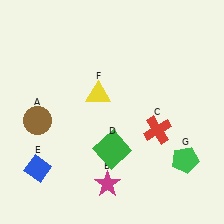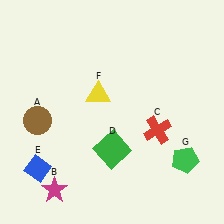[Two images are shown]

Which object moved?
The magenta star (B) moved left.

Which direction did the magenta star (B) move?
The magenta star (B) moved left.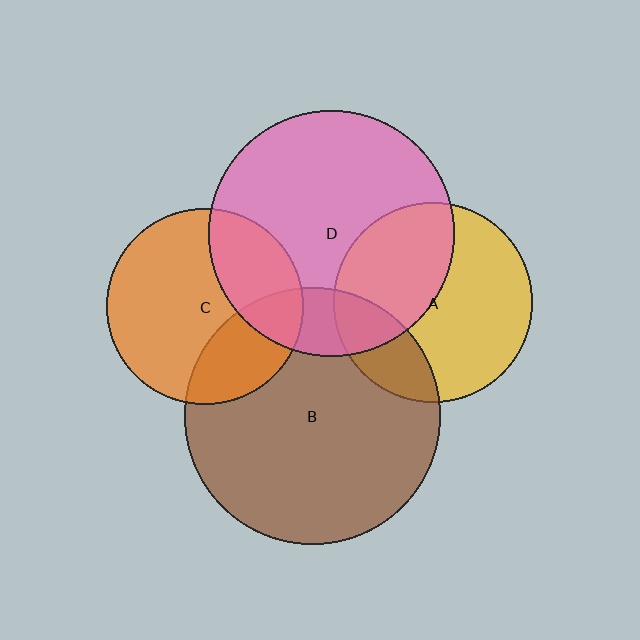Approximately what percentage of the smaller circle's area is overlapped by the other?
Approximately 30%.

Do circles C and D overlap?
Yes.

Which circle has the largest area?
Circle B (brown).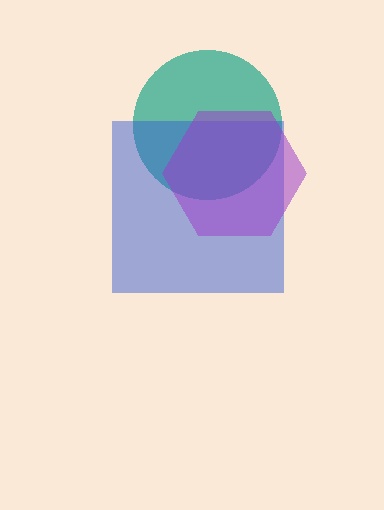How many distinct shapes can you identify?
There are 3 distinct shapes: a teal circle, a blue square, a purple hexagon.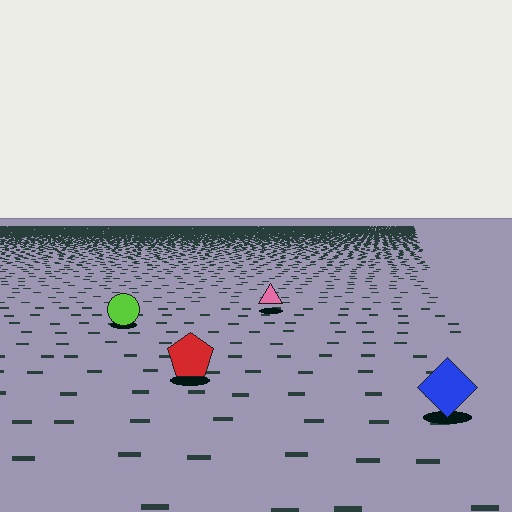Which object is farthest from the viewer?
The pink triangle is farthest from the viewer. It appears smaller and the ground texture around it is denser.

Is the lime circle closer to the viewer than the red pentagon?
No. The red pentagon is closer — you can tell from the texture gradient: the ground texture is coarser near it.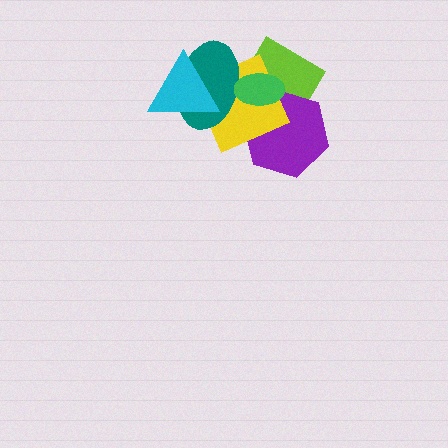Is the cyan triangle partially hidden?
No, no other shape covers it.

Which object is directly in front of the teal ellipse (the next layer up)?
The cyan triangle is directly in front of the teal ellipse.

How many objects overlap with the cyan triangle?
2 objects overlap with the cyan triangle.